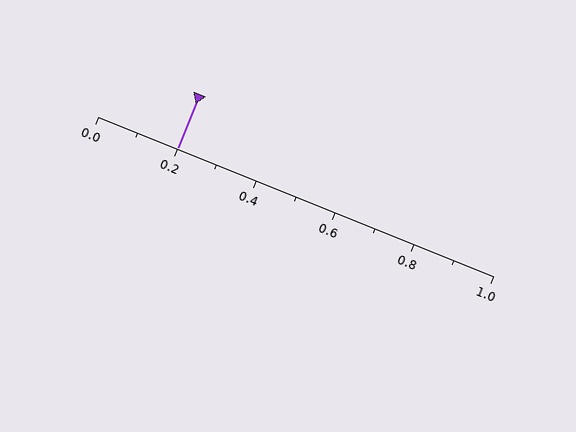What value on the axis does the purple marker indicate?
The marker indicates approximately 0.2.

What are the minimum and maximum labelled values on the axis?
The axis runs from 0.0 to 1.0.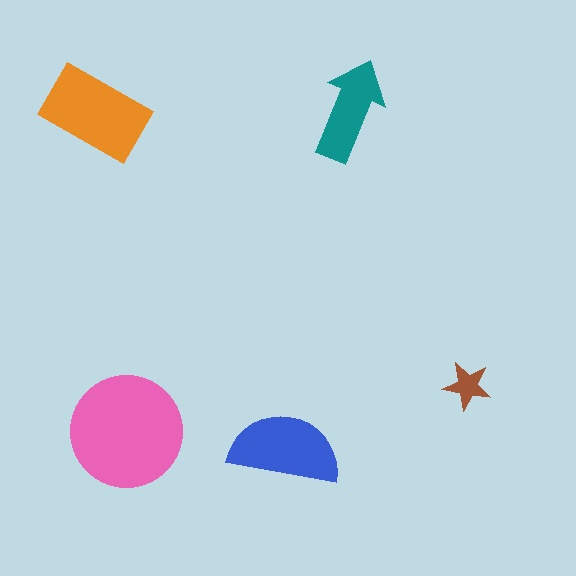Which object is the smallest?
The brown star.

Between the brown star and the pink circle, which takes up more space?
The pink circle.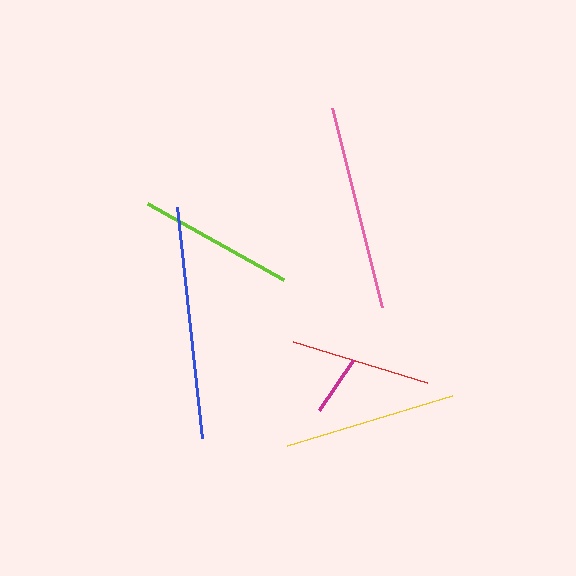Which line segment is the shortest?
The magenta line is the shortest at approximately 60 pixels.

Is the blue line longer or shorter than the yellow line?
The blue line is longer than the yellow line.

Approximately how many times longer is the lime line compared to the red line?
The lime line is approximately 1.1 times the length of the red line.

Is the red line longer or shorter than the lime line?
The lime line is longer than the red line.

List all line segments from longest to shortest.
From longest to shortest: blue, pink, yellow, lime, red, magenta.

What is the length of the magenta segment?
The magenta segment is approximately 60 pixels long.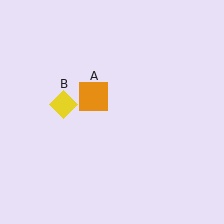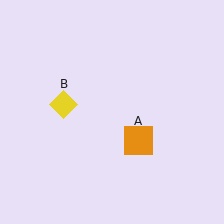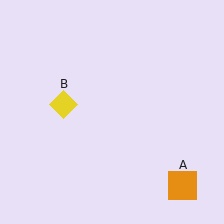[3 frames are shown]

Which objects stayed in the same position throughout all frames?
Yellow diamond (object B) remained stationary.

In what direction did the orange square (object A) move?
The orange square (object A) moved down and to the right.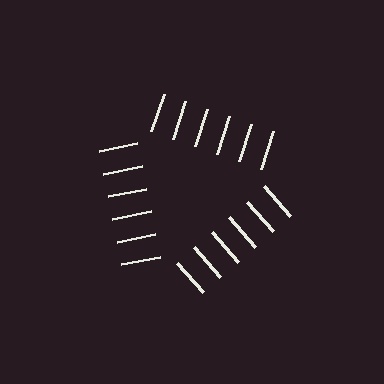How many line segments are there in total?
18 — 6 along each of the 3 edges.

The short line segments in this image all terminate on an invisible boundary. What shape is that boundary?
An illusory triangle — the line segments terminate on its edges but no continuous stroke is drawn.